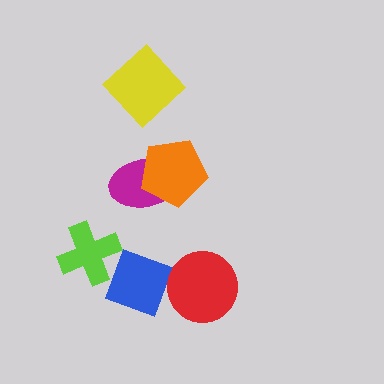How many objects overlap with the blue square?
0 objects overlap with the blue square.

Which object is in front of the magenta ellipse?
The orange pentagon is in front of the magenta ellipse.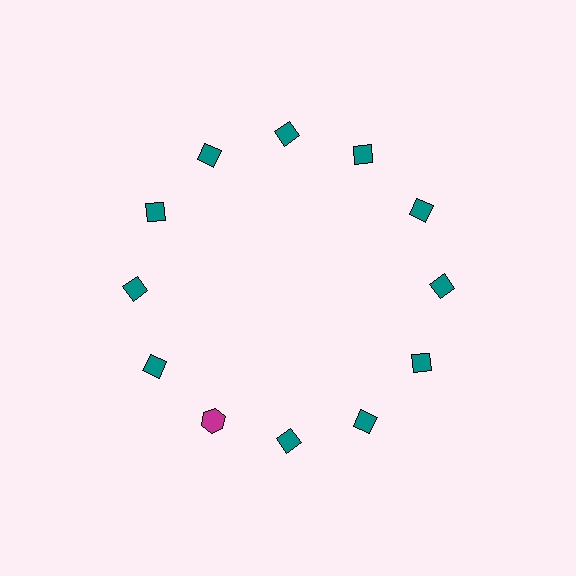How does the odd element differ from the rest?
It differs in both color (magenta instead of teal) and shape (hexagon instead of diamond).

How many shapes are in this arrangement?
There are 12 shapes arranged in a ring pattern.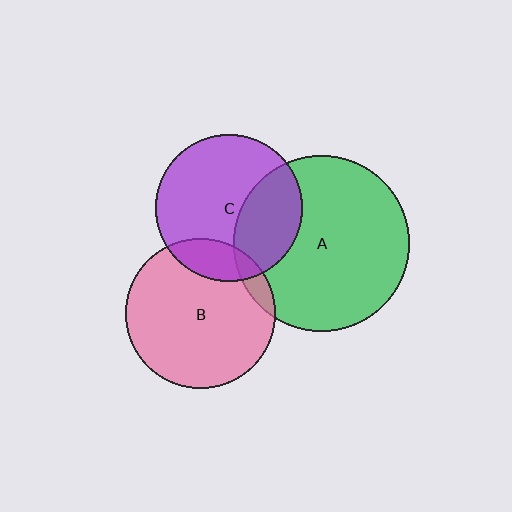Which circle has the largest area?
Circle A (green).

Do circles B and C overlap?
Yes.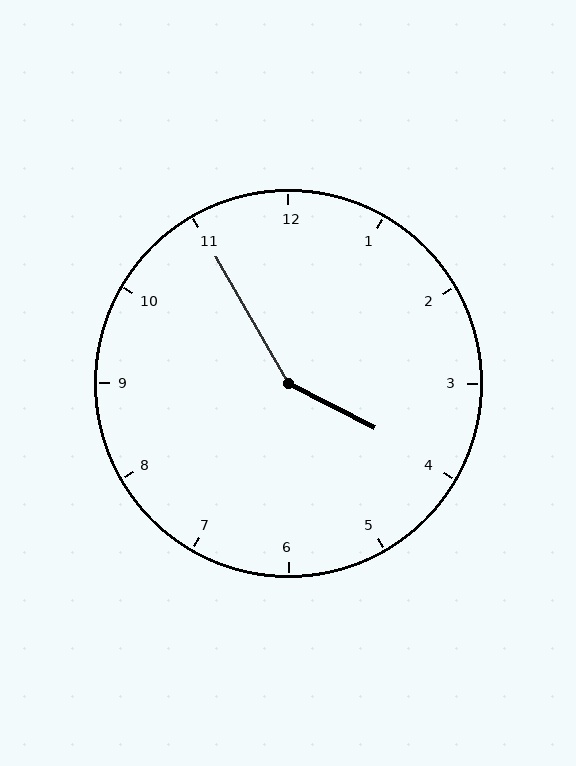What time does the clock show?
3:55.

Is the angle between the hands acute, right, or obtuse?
It is obtuse.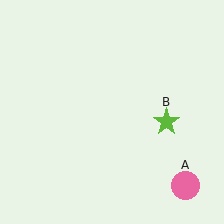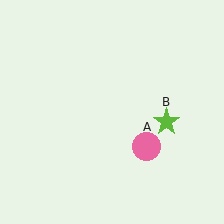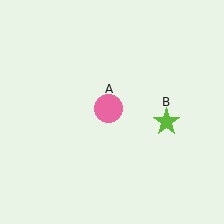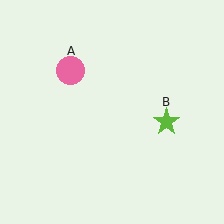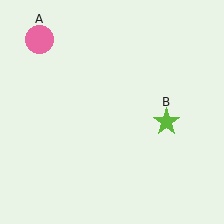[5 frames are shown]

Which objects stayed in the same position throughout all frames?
Lime star (object B) remained stationary.